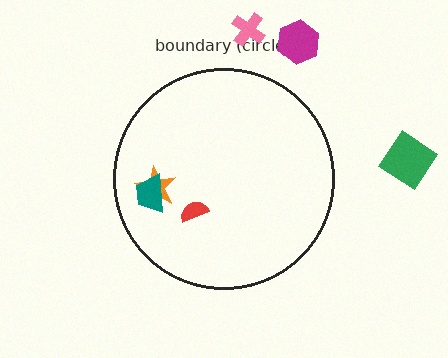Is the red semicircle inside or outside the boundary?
Inside.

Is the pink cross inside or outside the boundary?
Outside.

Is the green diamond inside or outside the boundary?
Outside.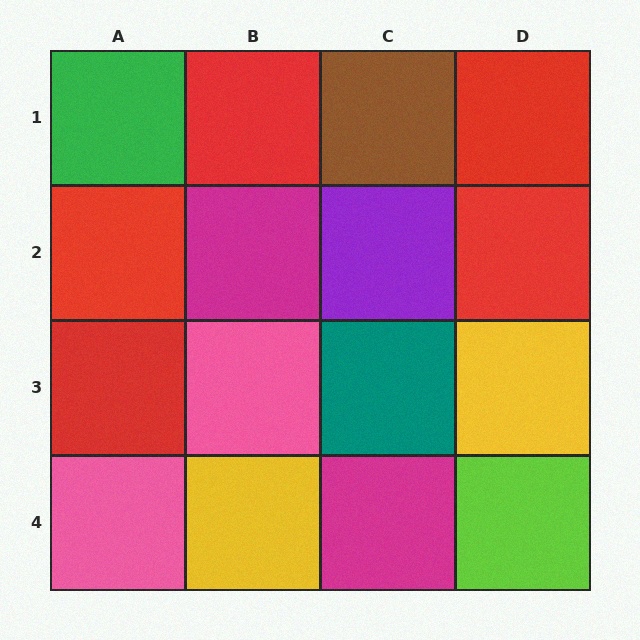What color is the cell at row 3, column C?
Teal.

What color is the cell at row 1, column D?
Red.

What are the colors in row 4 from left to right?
Pink, yellow, magenta, lime.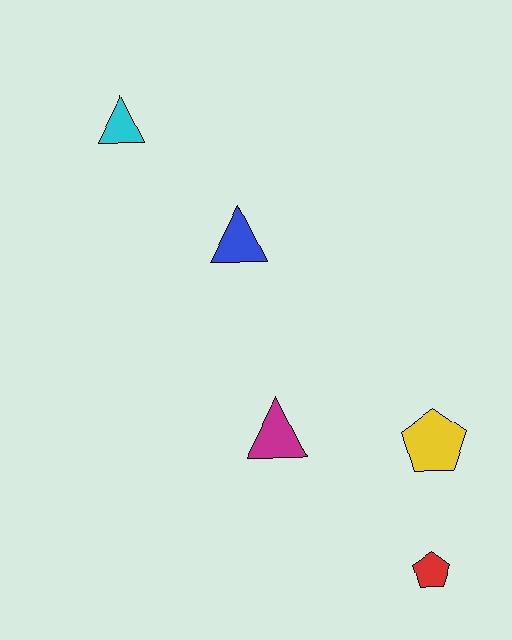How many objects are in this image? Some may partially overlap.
There are 5 objects.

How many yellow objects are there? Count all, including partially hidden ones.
There is 1 yellow object.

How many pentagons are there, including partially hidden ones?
There are 2 pentagons.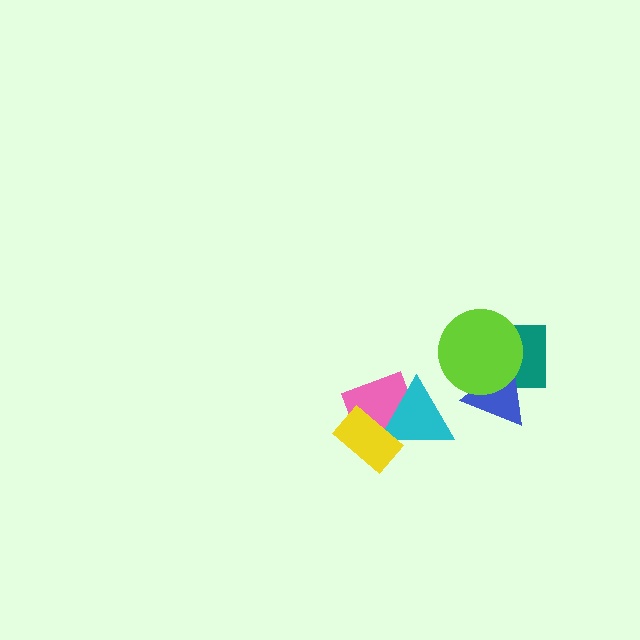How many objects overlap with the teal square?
2 objects overlap with the teal square.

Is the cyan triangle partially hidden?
Yes, it is partially covered by another shape.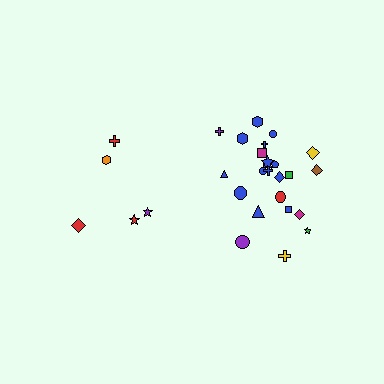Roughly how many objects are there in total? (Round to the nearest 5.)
Roughly 30 objects in total.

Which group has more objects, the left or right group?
The right group.